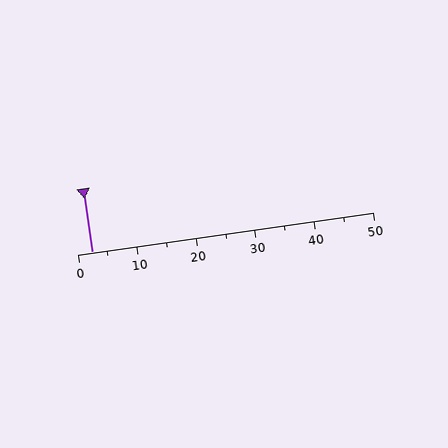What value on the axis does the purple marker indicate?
The marker indicates approximately 2.5.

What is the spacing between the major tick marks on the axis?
The major ticks are spaced 10 apart.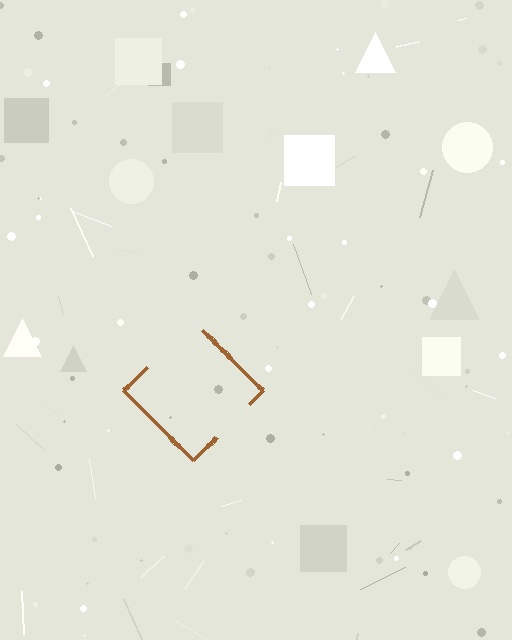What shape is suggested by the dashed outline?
The dashed outline suggests a diamond.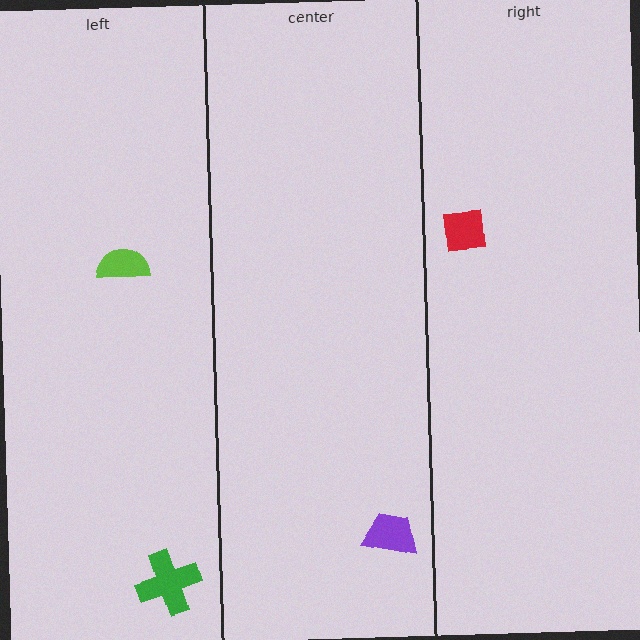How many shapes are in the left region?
2.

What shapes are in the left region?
The lime semicircle, the green cross.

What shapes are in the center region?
The purple trapezoid.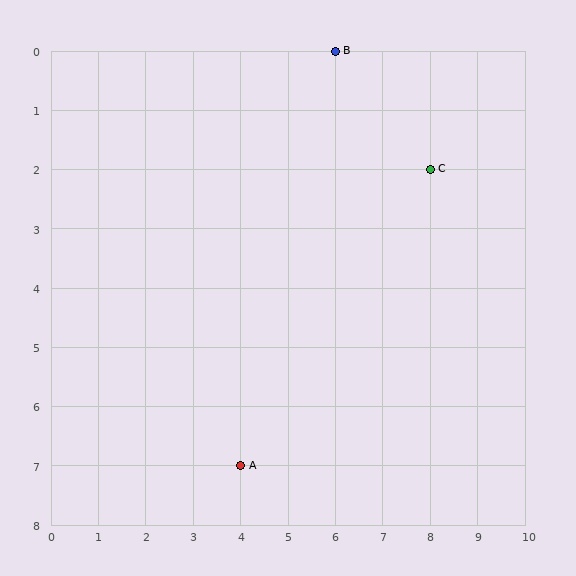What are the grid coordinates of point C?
Point C is at grid coordinates (8, 2).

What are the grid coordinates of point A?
Point A is at grid coordinates (4, 7).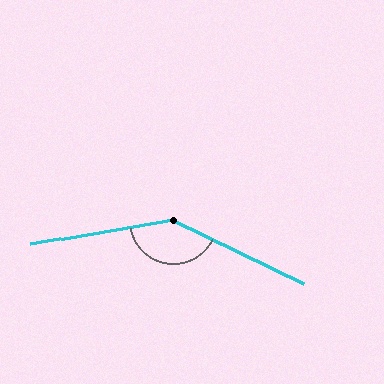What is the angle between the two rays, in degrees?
Approximately 144 degrees.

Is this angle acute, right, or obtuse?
It is obtuse.